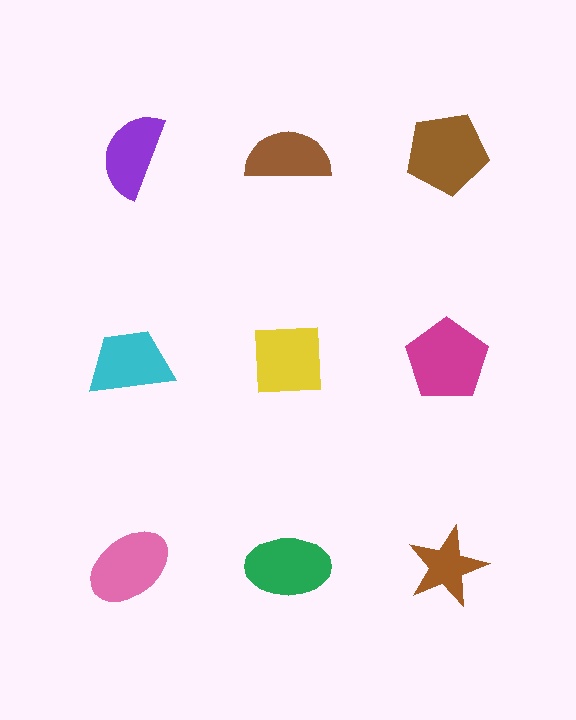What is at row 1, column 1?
A purple semicircle.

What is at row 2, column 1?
A cyan trapezoid.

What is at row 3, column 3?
A brown star.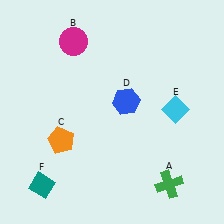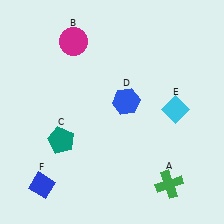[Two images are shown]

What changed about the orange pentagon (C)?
In Image 1, C is orange. In Image 2, it changed to teal.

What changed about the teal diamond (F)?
In Image 1, F is teal. In Image 2, it changed to blue.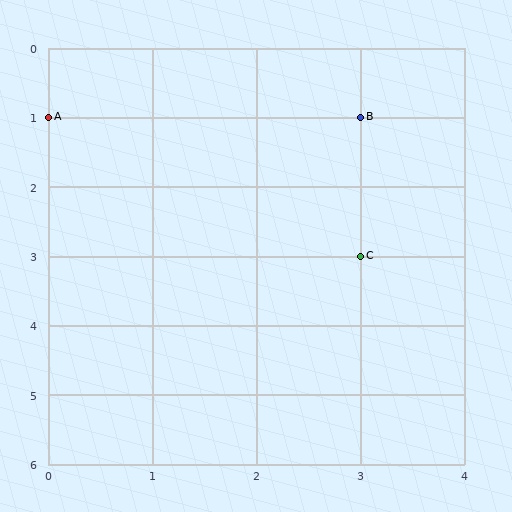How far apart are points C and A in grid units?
Points C and A are 3 columns and 2 rows apart (about 3.6 grid units diagonally).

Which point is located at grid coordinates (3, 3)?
Point C is at (3, 3).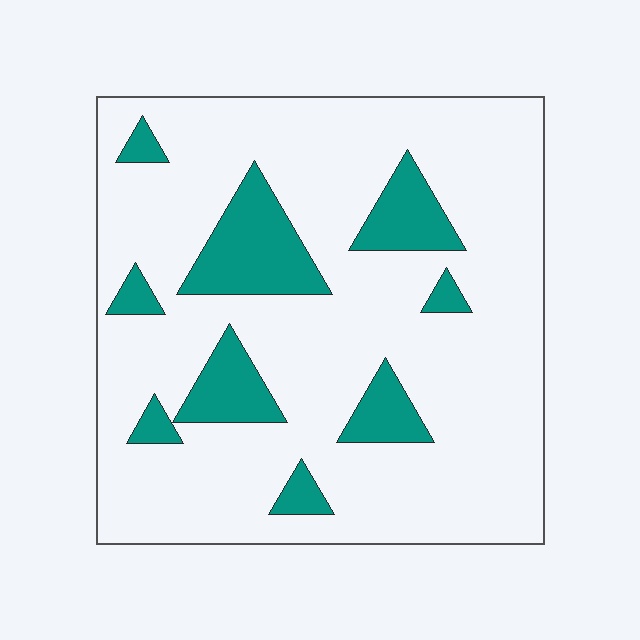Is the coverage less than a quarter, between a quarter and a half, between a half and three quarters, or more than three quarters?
Less than a quarter.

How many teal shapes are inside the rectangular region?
9.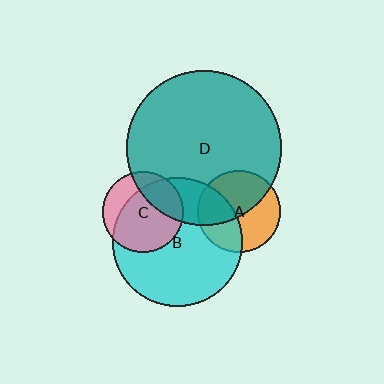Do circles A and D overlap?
Yes.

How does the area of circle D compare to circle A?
Approximately 3.5 times.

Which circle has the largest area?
Circle D (teal).